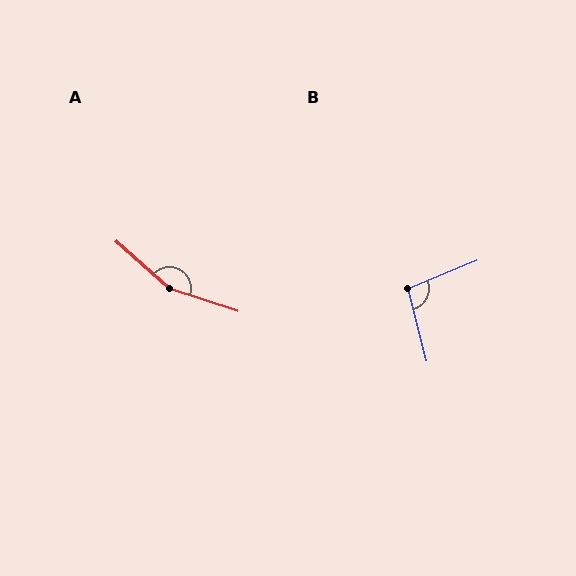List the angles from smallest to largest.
B (98°), A (157°).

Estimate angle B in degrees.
Approximately 98 degrees.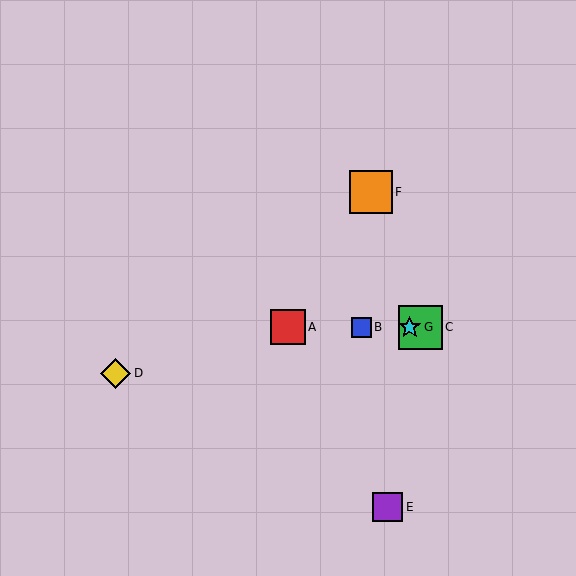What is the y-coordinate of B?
Object B is at y≈327.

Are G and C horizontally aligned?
Yes, both are at y≈327.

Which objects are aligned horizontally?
Objects A, B, C, G are aligned horizontally.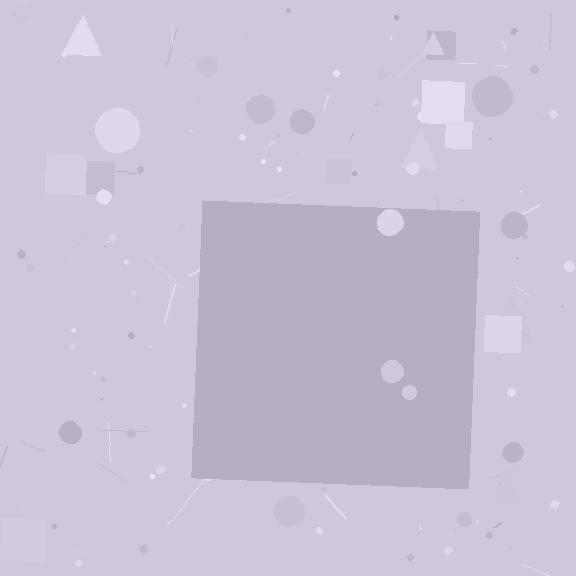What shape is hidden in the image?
A square is hidden in the image.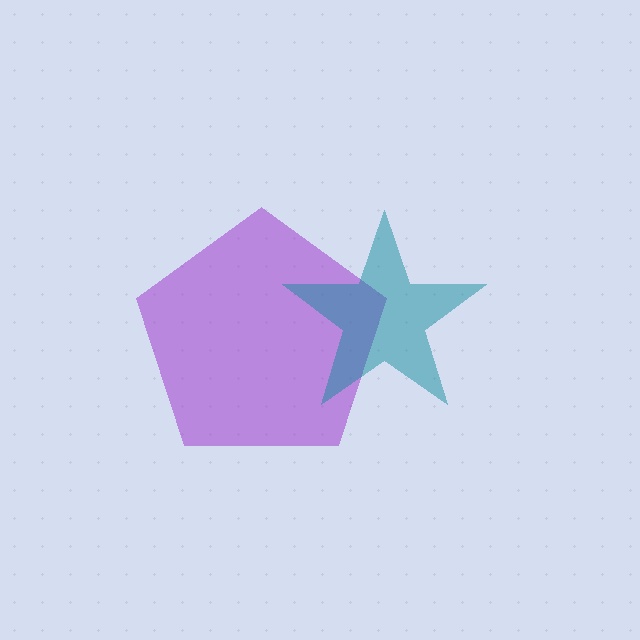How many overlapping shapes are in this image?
There are 2 overlapping shapes in the image.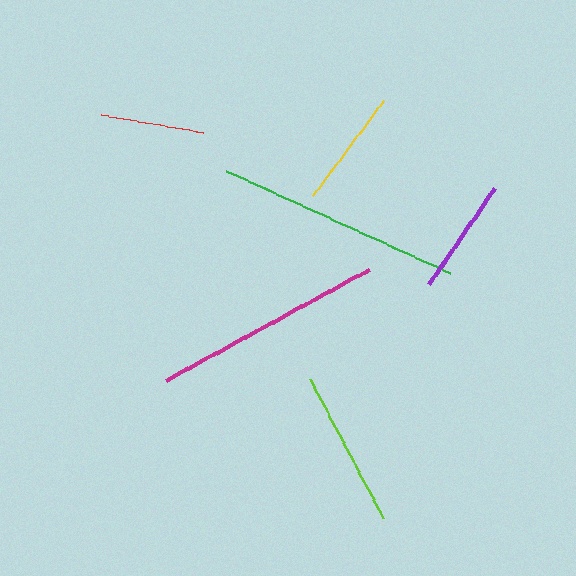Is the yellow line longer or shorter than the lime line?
The lime line is longer than the yellow line.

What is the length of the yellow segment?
The yellow segment is approximately 118 pixels long.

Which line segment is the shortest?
The red line is the shortest at approximately 104 pixels.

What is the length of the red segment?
The red segment is approximately 104 pixels long.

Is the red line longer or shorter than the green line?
The green line is longer than the red line.